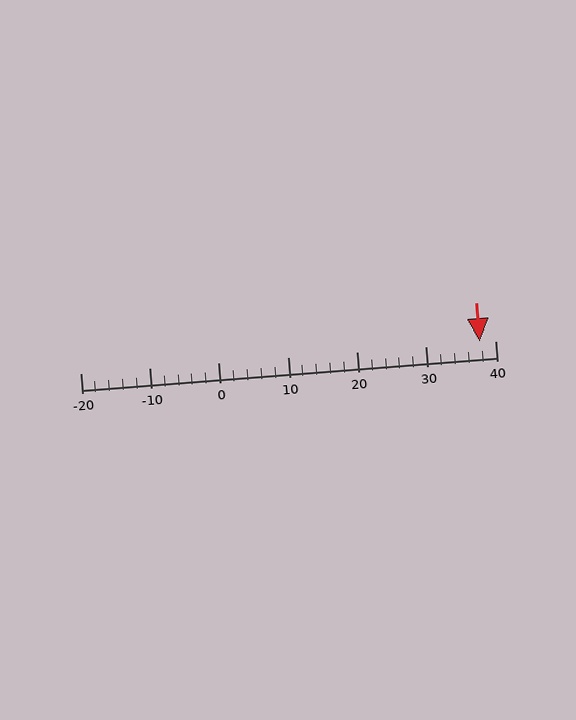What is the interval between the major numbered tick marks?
The major tick marks are spaced 10 units apart.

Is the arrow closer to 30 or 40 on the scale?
The arrow is closer to 40.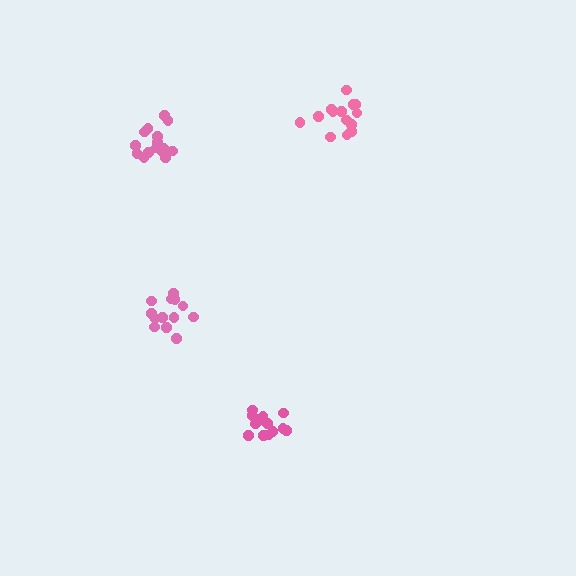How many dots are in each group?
Group 1: 16 dots, Group 2: 14 dots, Group 3: 16 dots, Group 4: 13 dots (59 total).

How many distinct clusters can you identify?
There are 4 distinct clusters.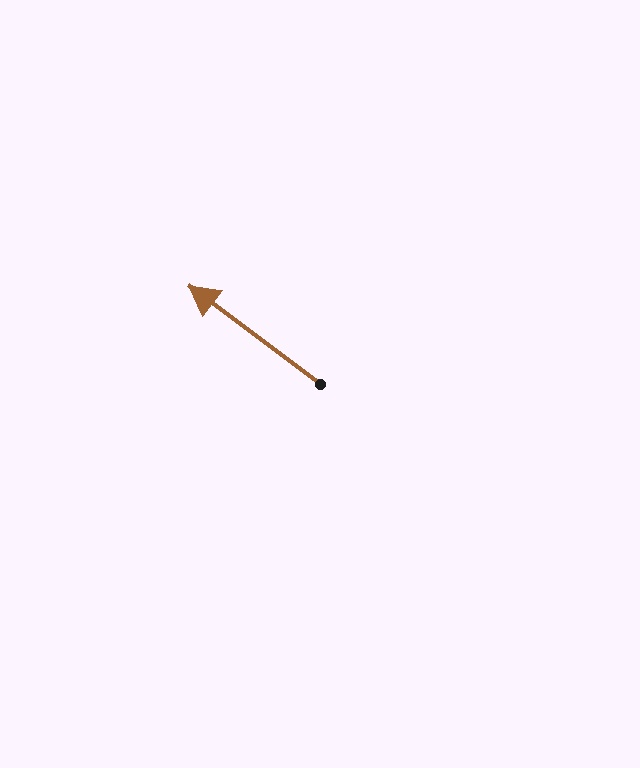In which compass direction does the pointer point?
Northwest.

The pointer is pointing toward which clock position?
Roughly 10 o'clock.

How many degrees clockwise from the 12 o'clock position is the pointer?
Approximately 307 degrees.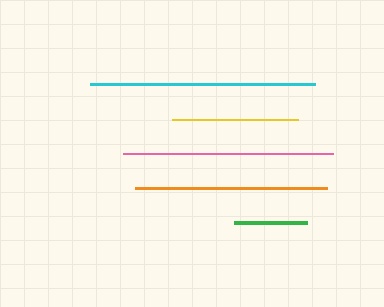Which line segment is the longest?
The cyan line is the longest at approximately 225 pixels.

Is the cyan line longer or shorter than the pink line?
The cyan line is longer than the pink line.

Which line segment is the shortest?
The green line is the shortest at approximately 73 pixels.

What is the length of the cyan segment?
The cyan segment is approximately 225 pixels long.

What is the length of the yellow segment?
The yellow segment is approximately 126 pixels long.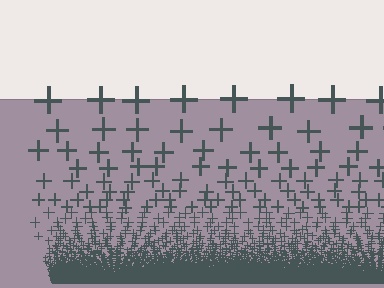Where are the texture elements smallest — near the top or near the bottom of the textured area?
Near the bottom.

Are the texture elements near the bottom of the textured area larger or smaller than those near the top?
Smaller. The gradient is inverted — elements near the bottom are smaller and denser.